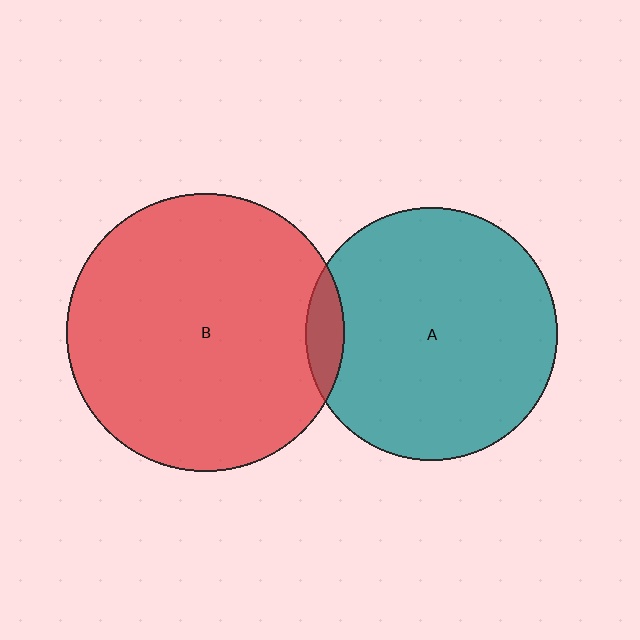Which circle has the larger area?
Circle B (red).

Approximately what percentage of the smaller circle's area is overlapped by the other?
Approximately 5%.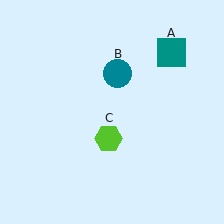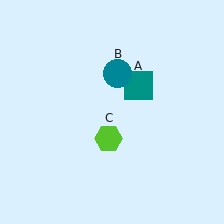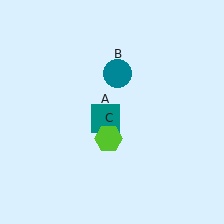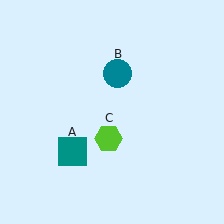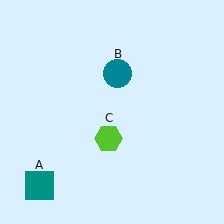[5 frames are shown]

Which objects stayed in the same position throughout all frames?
Teal circle (object B) and lime hexagon (object C) remained stationary.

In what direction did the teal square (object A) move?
The teal square (object A) moved down and to the left.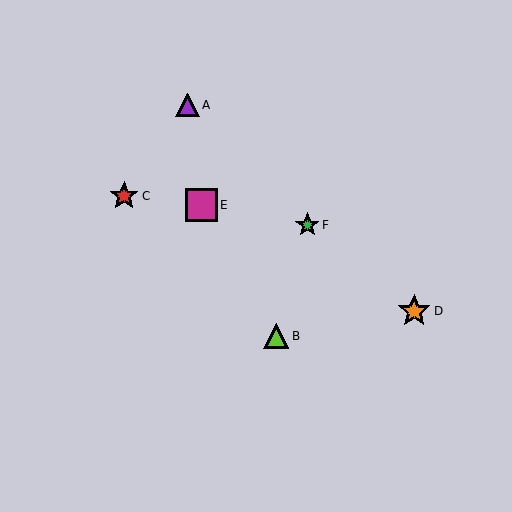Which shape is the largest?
The orange star (labeled D) is the largest.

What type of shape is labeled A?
Shape A is a purple triangle.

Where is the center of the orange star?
The center of the orange star is at (414, 311).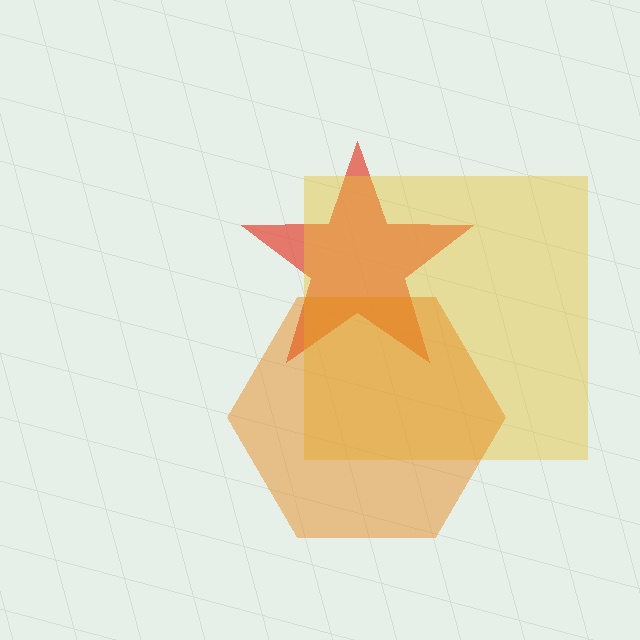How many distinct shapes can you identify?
There are 3 distinct shapes: a red star, a yellow square, an orange hexagon.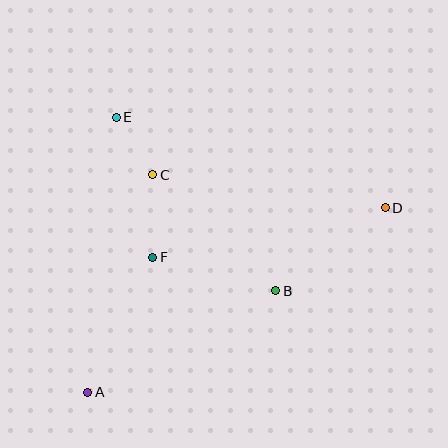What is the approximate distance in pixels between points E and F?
The distance between E and F is approximately 144 pixels.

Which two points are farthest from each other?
Points A and D are farthest from each other.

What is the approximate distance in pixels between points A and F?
The distance between A and F is approximately 150 pixels.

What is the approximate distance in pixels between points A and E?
The distance between A and E is approximately 277 pixels.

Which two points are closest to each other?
Points C and E are closest to each other.